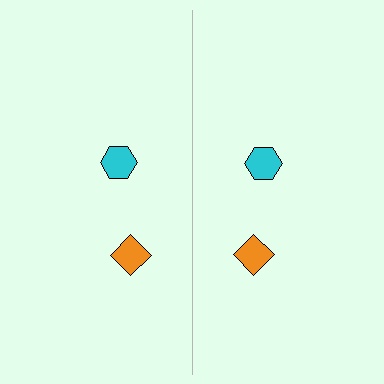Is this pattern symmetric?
Yes, this pattern has bilateral (reflection) symmetry.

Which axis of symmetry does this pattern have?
The pattern has a vertical axis of symmetry running through the center of the image.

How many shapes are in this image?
There are 4 shapes in this image.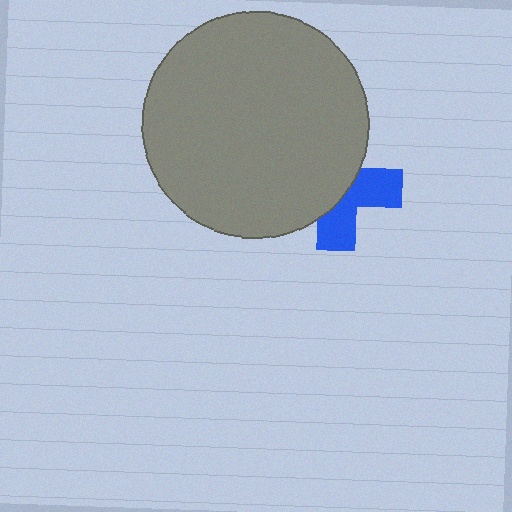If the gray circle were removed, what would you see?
You would see the complete blue cross.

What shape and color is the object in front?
The object in front is a gray circle.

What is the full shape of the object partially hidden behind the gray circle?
The partially hidden object is a blue cross.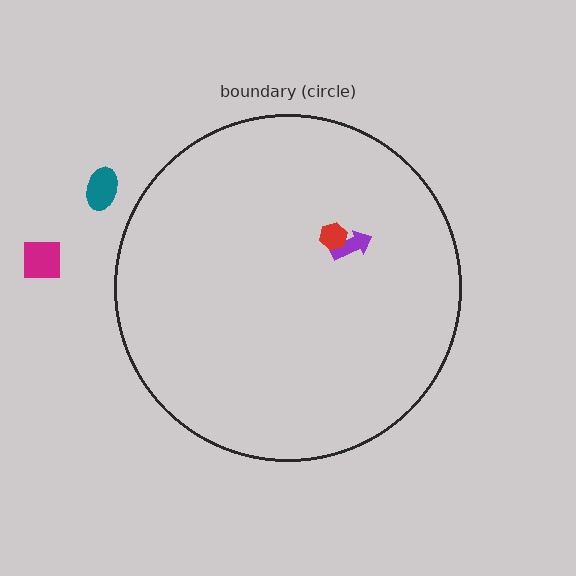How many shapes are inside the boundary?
2 inside, 2 outside.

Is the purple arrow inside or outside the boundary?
Inside.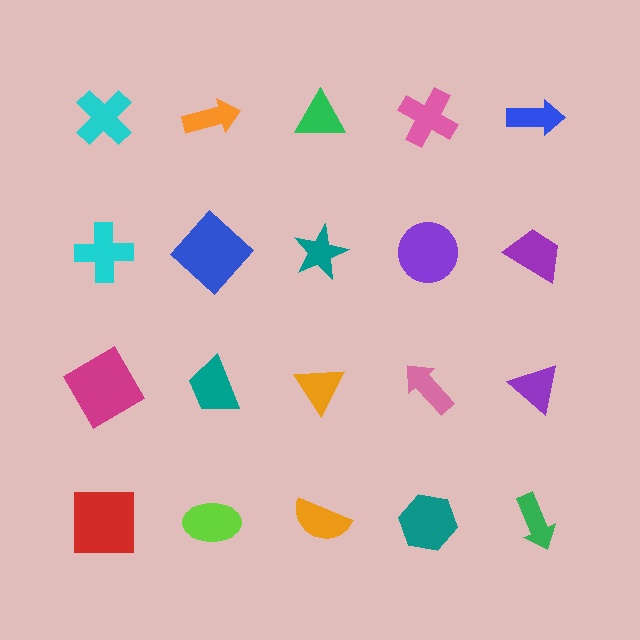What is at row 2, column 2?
A blue diamond.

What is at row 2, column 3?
A teal star.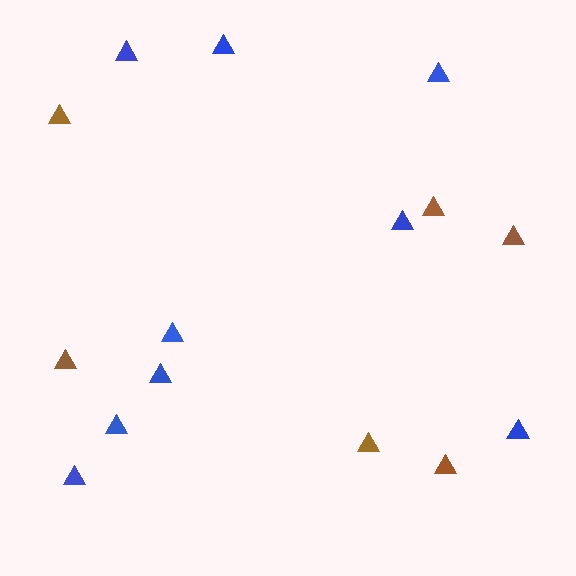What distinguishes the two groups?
There are 2 groups: one group of brown triangles (6) and one group of blue triangles (9).